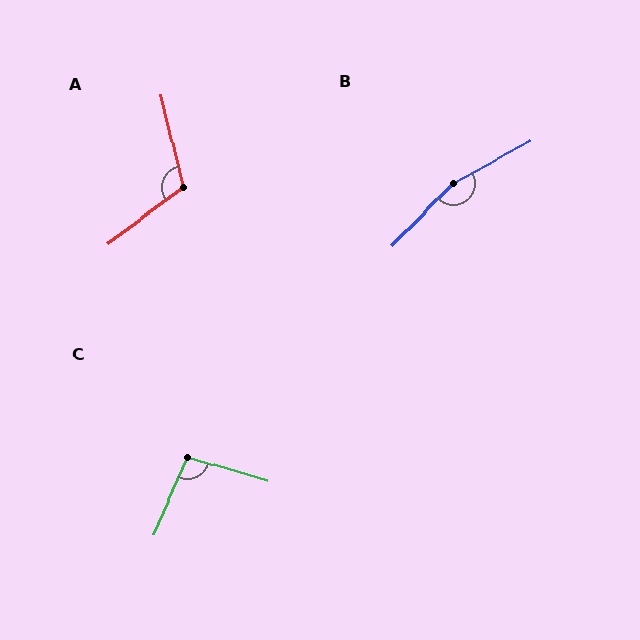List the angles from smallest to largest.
C (97°), A (113°), B (164°).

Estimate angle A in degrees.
Approximately 113 degrees.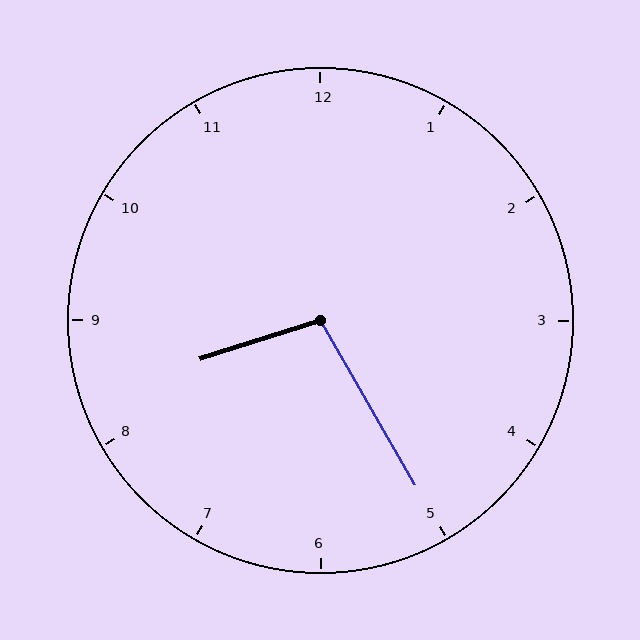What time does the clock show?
8:25.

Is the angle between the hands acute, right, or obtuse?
It is obtuse.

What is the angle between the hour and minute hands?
Approximately 102 degrees.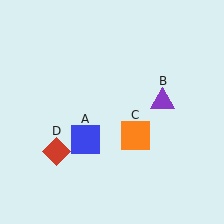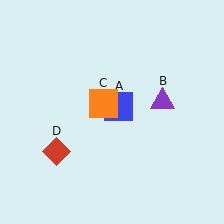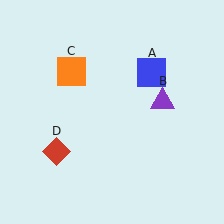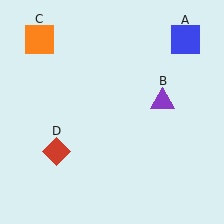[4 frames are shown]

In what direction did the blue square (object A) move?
The blue square (object A) moved up and to the right.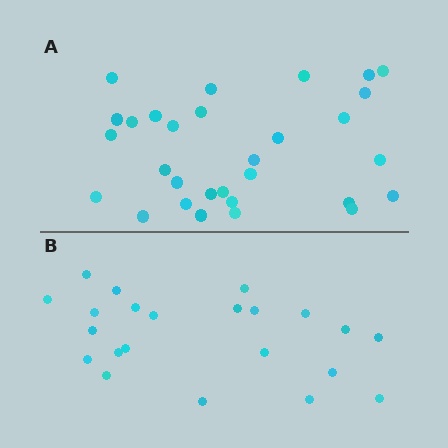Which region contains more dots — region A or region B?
Region A (the top region) has more dots.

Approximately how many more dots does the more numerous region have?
Region A has roughly 8 or so more dots than region B.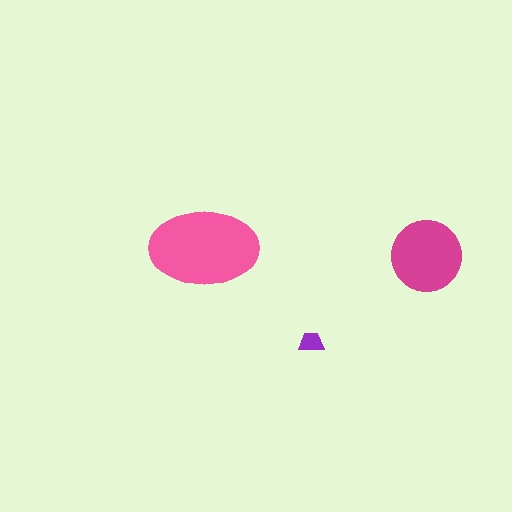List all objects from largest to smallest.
The pink ellipse, the magenta circle, the purple trapezoid.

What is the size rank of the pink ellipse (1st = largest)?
1st.